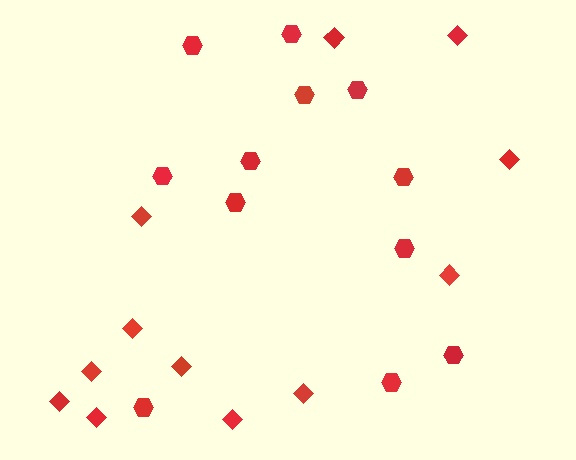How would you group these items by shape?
There are 2 groups: one group of diamonds (12) and one group of hexagons (12).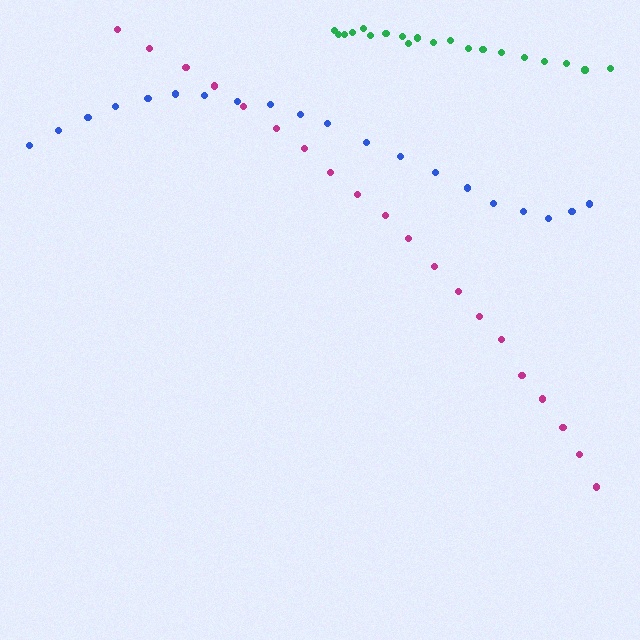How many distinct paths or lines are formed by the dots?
There are 3 distinct paths.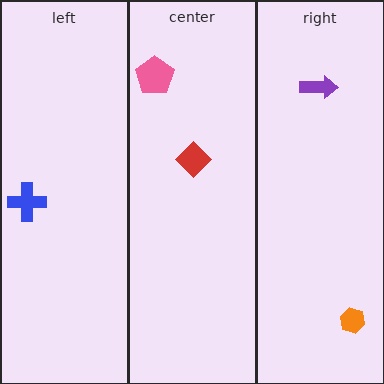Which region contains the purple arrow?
The right region.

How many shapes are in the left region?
1.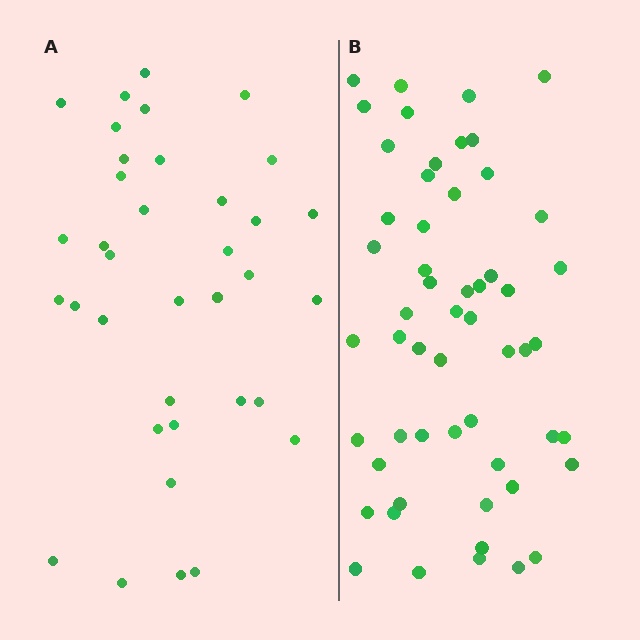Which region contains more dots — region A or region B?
Region B (the right region) has more dots.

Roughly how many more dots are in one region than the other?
Region B has approximately 20 more dots than region A.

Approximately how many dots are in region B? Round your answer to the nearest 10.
About 60 dots. (The exact count is 55, which rounds to 60.)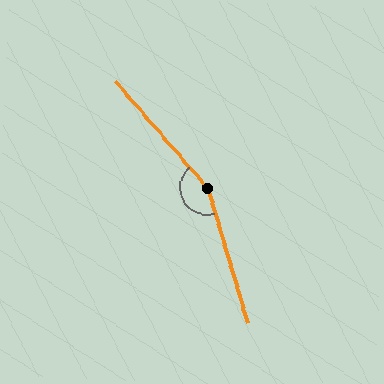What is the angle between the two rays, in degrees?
Approximately 156 degrees.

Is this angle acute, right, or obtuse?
It is obtuse.